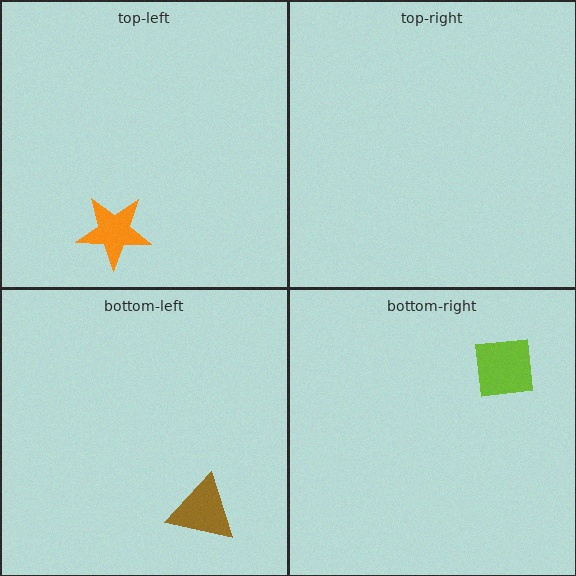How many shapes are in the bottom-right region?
1.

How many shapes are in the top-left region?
1.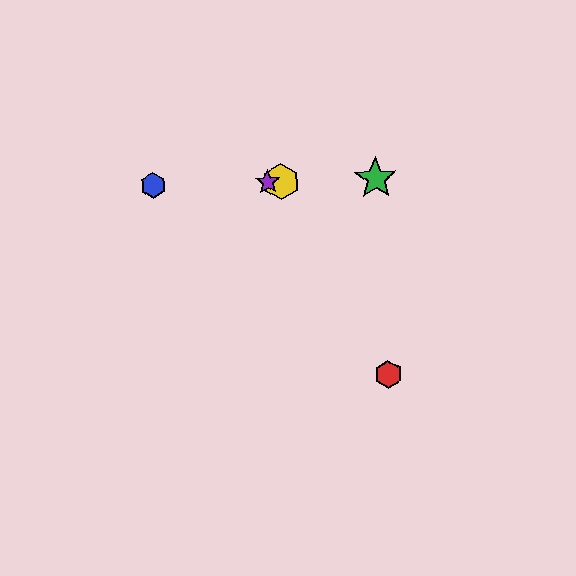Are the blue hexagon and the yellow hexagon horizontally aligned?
Yes, both are at y≈186.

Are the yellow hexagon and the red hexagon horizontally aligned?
No, the yellow hexagon is at y≈182 and the red hexagon is at y≈375.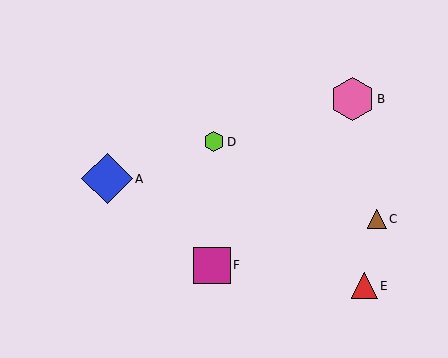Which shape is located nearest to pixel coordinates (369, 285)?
The red triangle (labeled E) at (364, 286) is nearest to that location.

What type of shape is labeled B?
Shape B is a pink hexagon.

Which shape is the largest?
The blue diamond (labeled A) is the largest.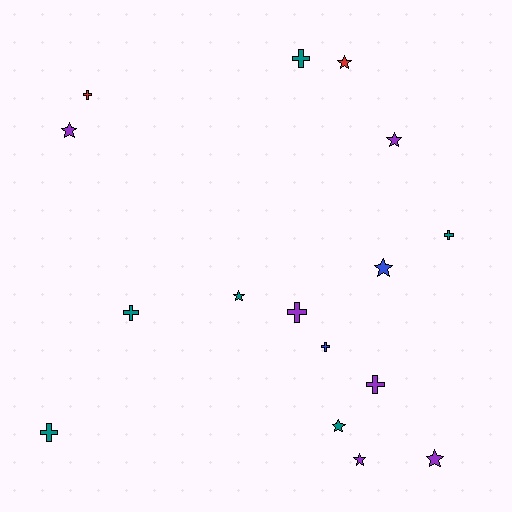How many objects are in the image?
There are 16 objects.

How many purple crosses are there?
There are 2 purple crosses.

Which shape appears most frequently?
Star, with 8 objects.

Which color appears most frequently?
Teal, with 6 objects.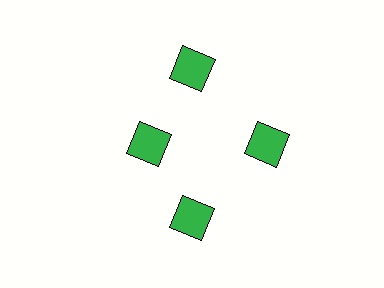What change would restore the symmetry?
The symmetry would be restored by moving it outward, back onto the ring so that all 4 squares sit at equal angles and equal distance from the center.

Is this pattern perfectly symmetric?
No. The 4 green squares are arranged in a ring, but one element near the 9 o'clock position is pulled inward toward the center, breaking the 4-fold rotational symmetry.